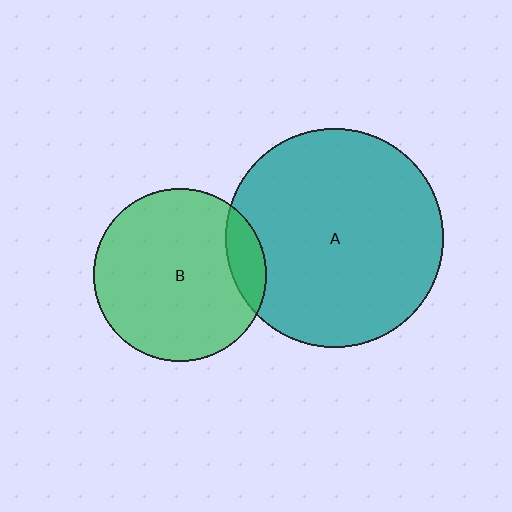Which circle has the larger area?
Circle A (teal).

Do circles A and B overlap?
Yes.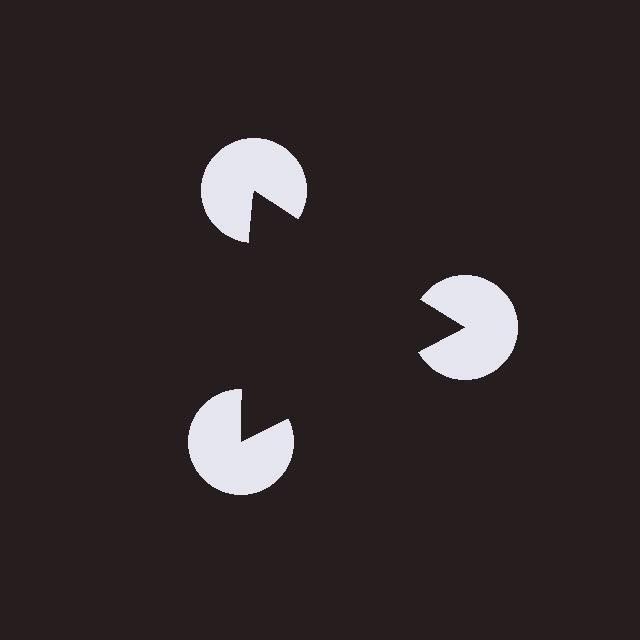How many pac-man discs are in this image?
There are 3 — one at each vertex of the illusory triangle.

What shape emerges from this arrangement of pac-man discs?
An illusory triangle — its edges are inferred from the aligned wedge cuts in the pac-man discs, not physically drawn.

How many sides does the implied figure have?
3 sides.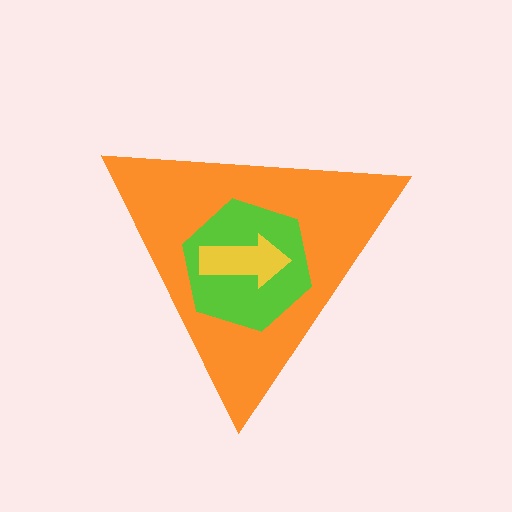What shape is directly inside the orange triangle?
The lime hexagon.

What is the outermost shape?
The orange triangle.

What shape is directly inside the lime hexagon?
The yellow arrow.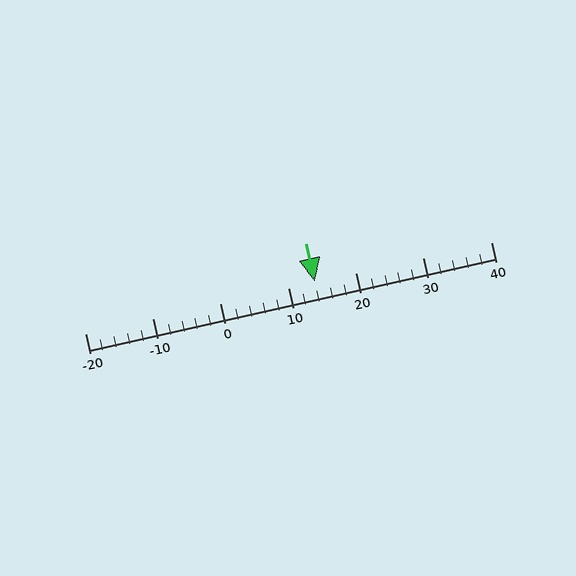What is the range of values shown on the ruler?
The ruler shows values from -20 to 40.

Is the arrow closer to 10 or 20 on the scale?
The arrow is closer to 10.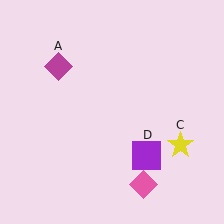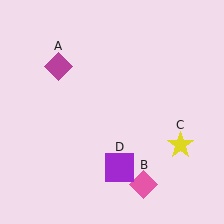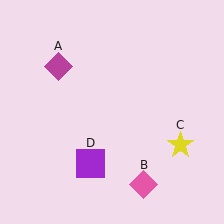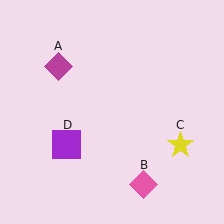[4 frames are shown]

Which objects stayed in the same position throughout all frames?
Magenta diamond (object A) and pink diamond (object B) and yellow star (object C) remained stationary.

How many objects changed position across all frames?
1 object changed position: purple square (object D).